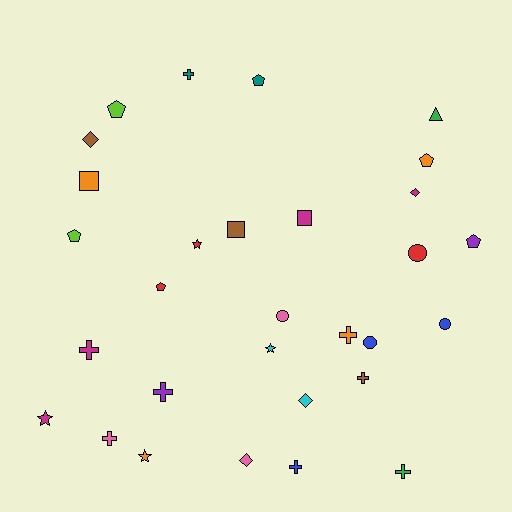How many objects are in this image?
There are 30 objects.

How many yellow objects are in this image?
There are no yellow objects.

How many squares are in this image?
There are 3 squares.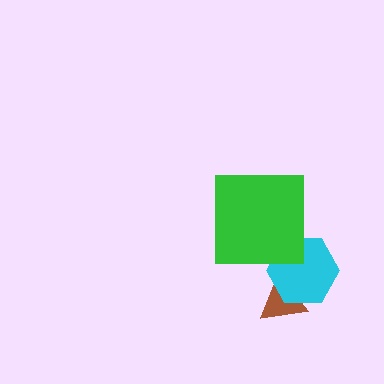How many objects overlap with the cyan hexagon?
2 objects overlap with the cyan hexagon.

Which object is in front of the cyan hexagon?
The green square is in front of the cyan hexagon.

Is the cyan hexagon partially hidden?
Yes, it is partially covered by another shape.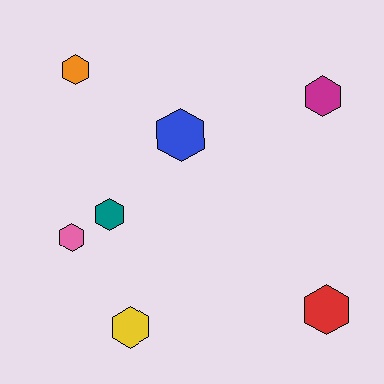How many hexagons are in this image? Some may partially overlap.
There are 7 hexagons.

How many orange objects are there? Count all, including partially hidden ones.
There is 1 orange object.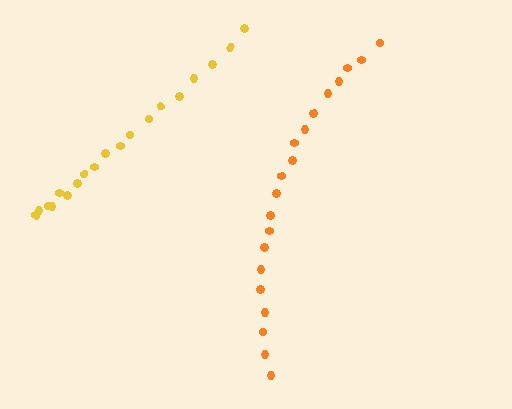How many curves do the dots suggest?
There are 2 distinct paths.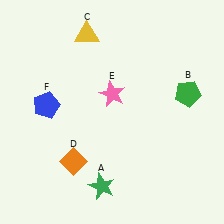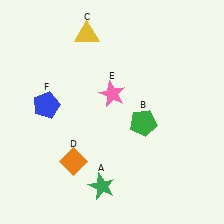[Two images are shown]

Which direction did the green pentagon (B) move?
The green pentagon (B) moved left.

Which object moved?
The green pentagon (B) moved left.